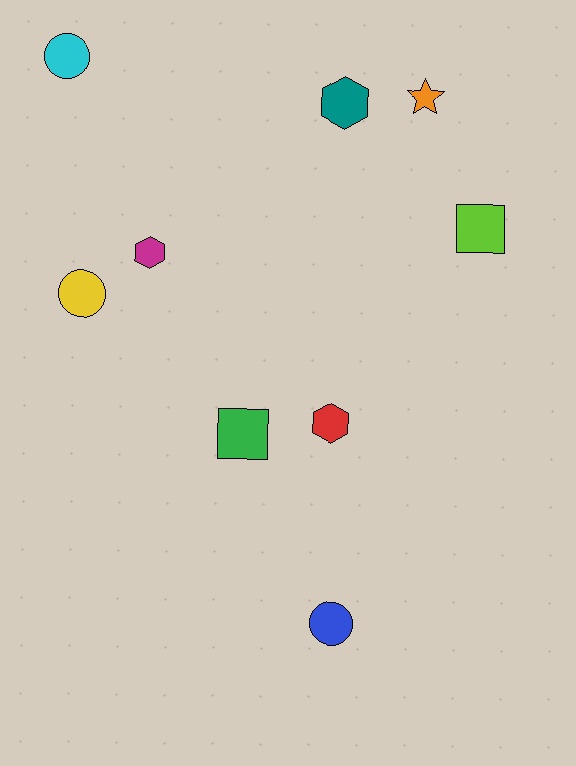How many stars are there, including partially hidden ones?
There is 1 star.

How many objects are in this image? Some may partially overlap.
There are 9 objects.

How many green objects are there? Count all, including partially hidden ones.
There is 1 green object.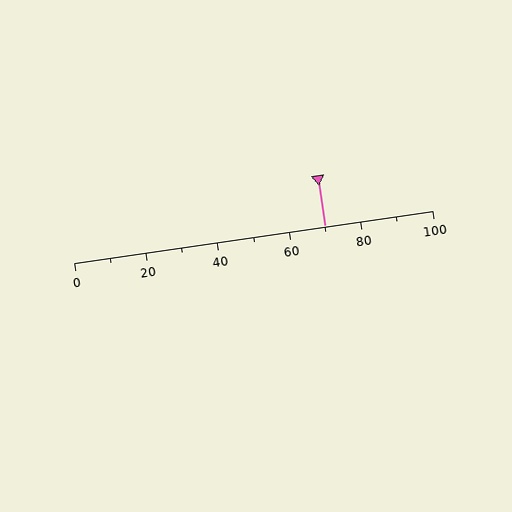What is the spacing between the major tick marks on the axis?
The major ticks are spaced 20 apart.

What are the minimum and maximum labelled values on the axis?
The axis runs from 0 to 100.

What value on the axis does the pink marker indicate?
The marker indicates approximately 70.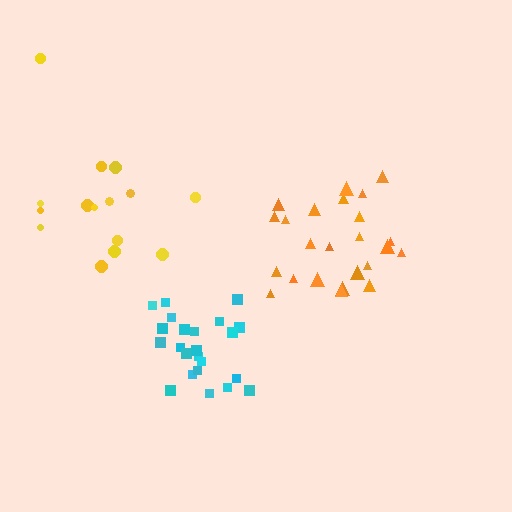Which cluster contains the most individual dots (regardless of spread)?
Orange (24).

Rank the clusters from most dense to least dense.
cyan, orange, yellow.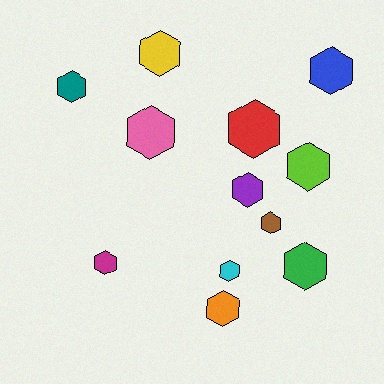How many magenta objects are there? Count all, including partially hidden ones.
There is 1 magenta object.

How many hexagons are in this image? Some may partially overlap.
There are 12 hexagons.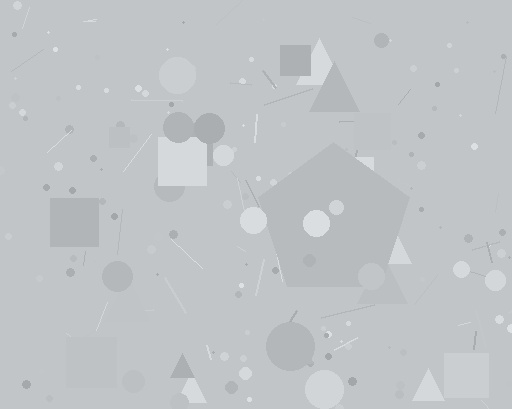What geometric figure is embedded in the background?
A pentagon is embedded in the background.